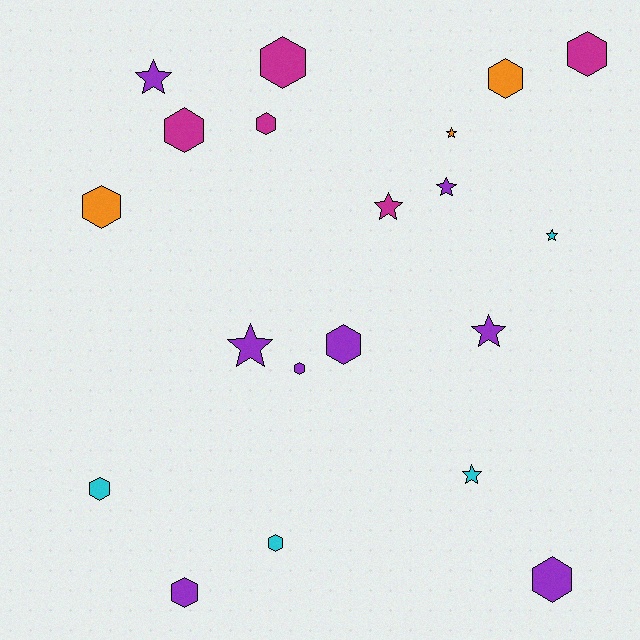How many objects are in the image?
There are 20 objects.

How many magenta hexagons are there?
There are 4 magenta hexagons.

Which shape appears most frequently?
Hexagon, with 12 objects.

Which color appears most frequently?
Purple, with 8 objects.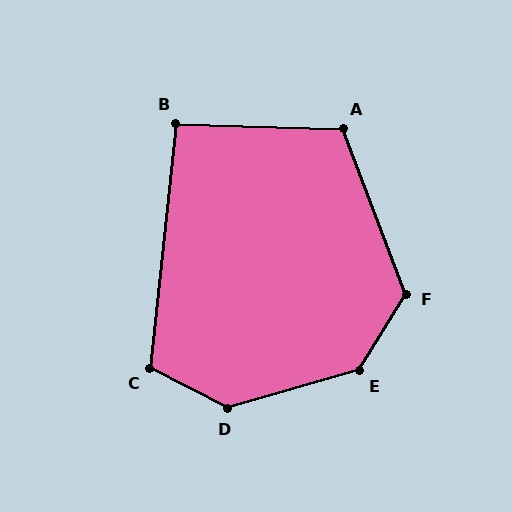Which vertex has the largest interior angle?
D, at approximately 137 degrees.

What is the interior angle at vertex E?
Approximately 137 degrees (obtuse).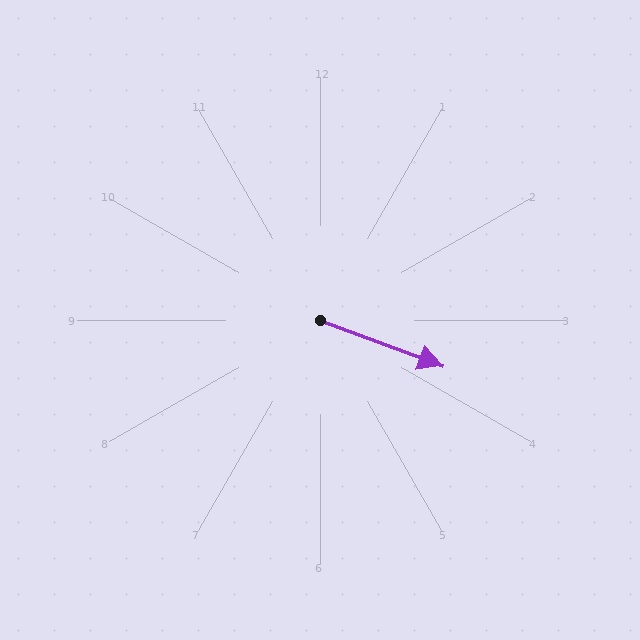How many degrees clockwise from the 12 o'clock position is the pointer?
Approximately 110 degrees.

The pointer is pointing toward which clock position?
Roughly 4 o'clock.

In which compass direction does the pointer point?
East.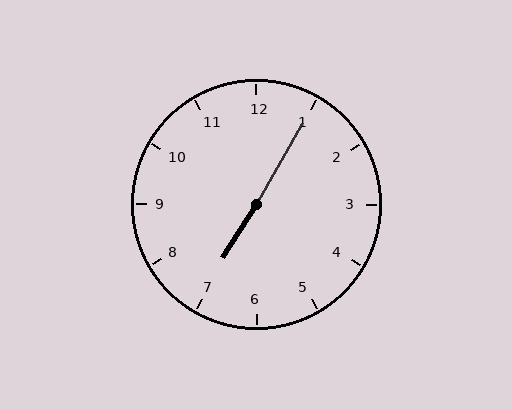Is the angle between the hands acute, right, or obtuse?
It is obtuse.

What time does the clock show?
7:05.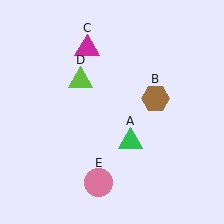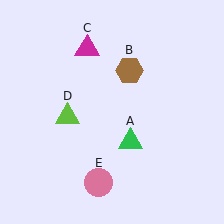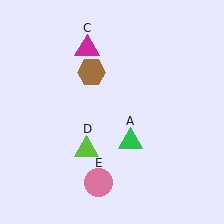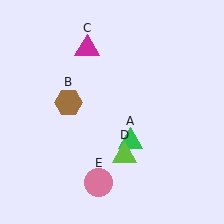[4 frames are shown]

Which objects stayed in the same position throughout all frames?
Green triangle (object A) and magenta triangle (object C) and pink circle (object E) remained stationary.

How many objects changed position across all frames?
2 objects changed position: brown hexagon (object B), lime triangle (object D).